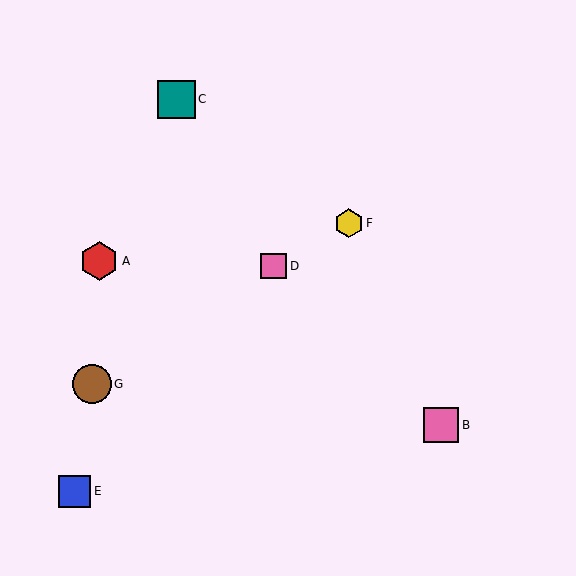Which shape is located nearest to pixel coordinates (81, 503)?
The blue square (labeled E) at (75, 491) is nearest to that location.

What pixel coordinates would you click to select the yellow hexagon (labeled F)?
Click at (349, 223) to select the yellow hexagon F.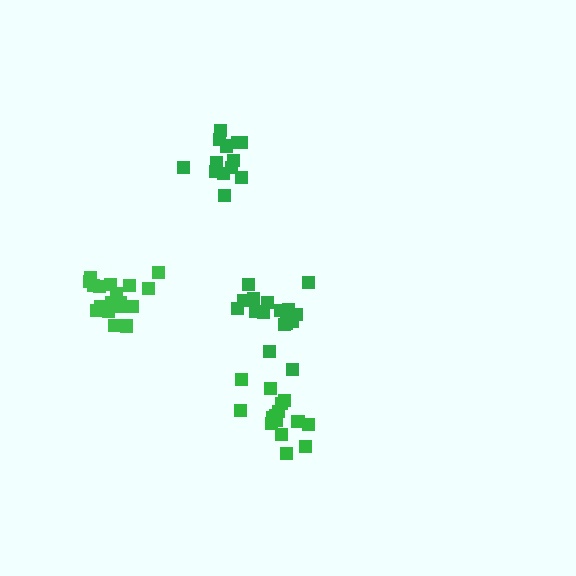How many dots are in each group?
Group 1: 16 dots, Group 2: 19 dots, Group 3: 13 dots, Group 4: 16 dots (64 total).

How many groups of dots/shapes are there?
There are 4 groups.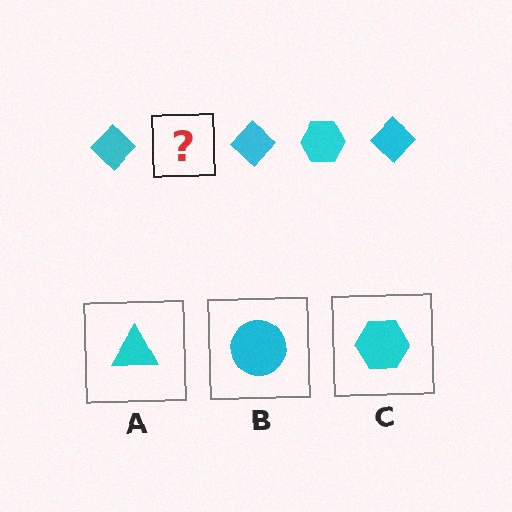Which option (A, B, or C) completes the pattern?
C.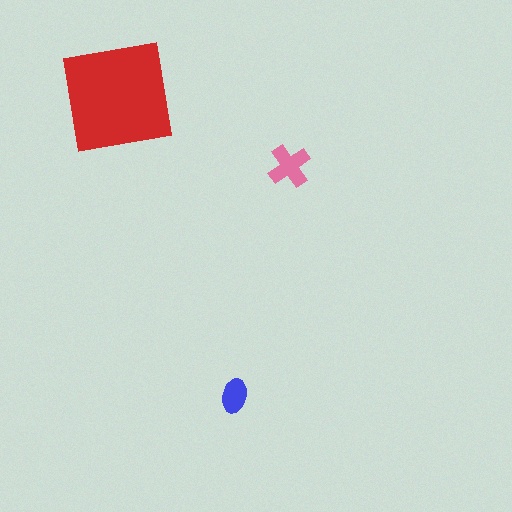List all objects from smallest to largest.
The blue ellipse, the pink cross, the red square.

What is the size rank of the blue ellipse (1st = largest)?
3rd.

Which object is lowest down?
The blue ellipse is bottommost.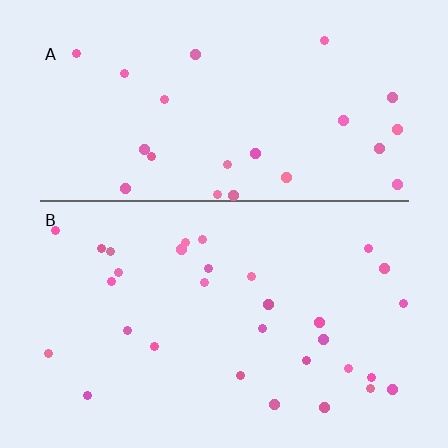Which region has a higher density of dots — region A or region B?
B (the bottom).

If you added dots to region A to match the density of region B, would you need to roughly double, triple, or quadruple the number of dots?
Approximately double.